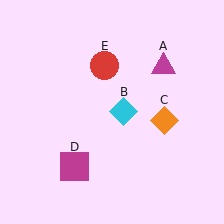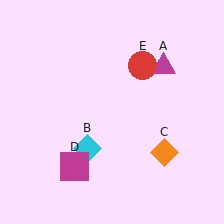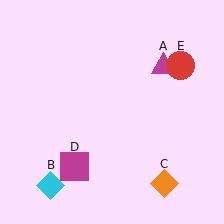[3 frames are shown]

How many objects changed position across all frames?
3 objects changed position: cyan diamond (object B), orange diamond (object C), red circle (object E).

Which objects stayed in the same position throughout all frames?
Magenta triangle (object A) and magenta square (object D) remained stationary.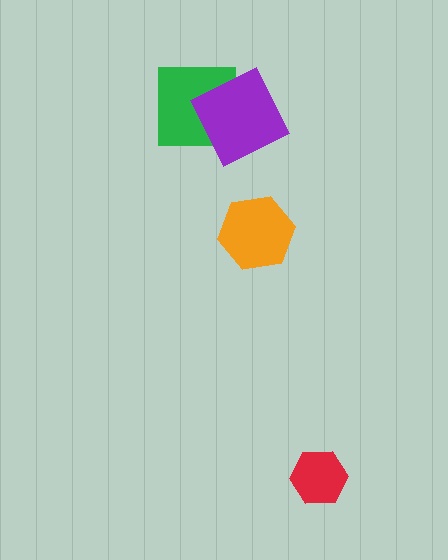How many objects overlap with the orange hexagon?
0 objects overlap with the orange hexagon.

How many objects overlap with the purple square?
1 object overlaps with the purple square.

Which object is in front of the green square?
The purple square is in front of the green square.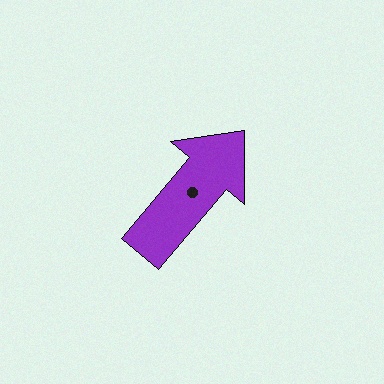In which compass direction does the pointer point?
Northeast.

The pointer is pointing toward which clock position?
Roughly 1 o'clock.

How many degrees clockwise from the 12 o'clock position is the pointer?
Approximately 40 degrees.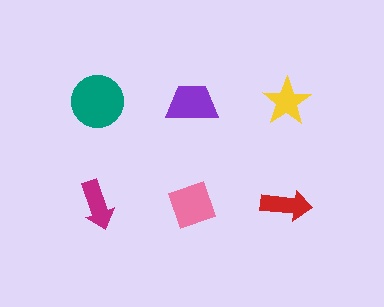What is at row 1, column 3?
A yellow star.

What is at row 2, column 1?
A magenta arrow.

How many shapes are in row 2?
3 shapes.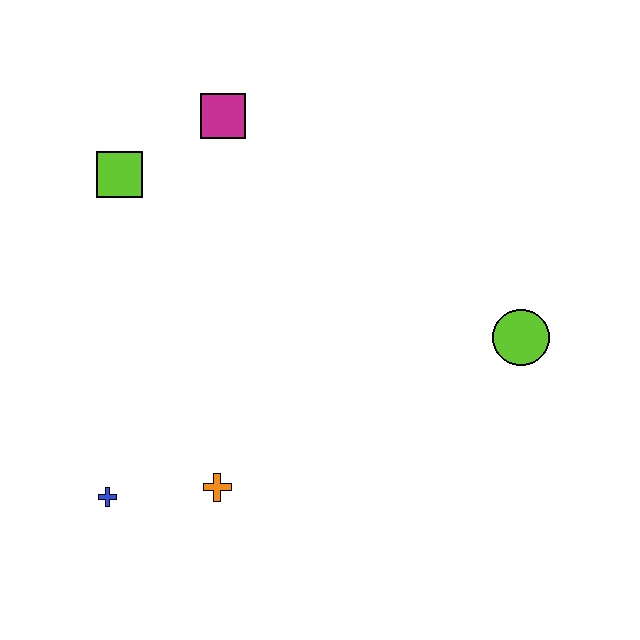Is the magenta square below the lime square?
No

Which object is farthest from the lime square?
The lime circle is farthest from the lime square.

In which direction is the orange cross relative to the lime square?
The orange cross is below the lime square.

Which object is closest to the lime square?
The magenta square is closest to the lime square.